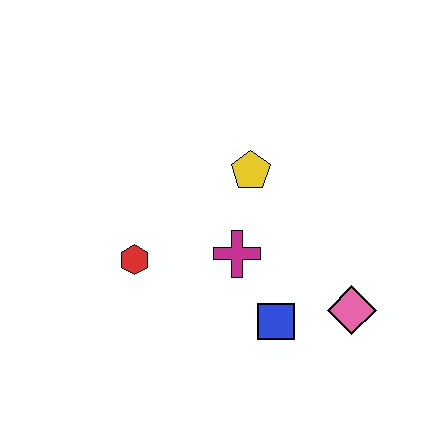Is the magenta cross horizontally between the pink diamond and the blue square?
No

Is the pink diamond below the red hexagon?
Yes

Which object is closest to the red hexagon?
The magenta cross is closest to the red hexagon.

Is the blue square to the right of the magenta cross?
Yes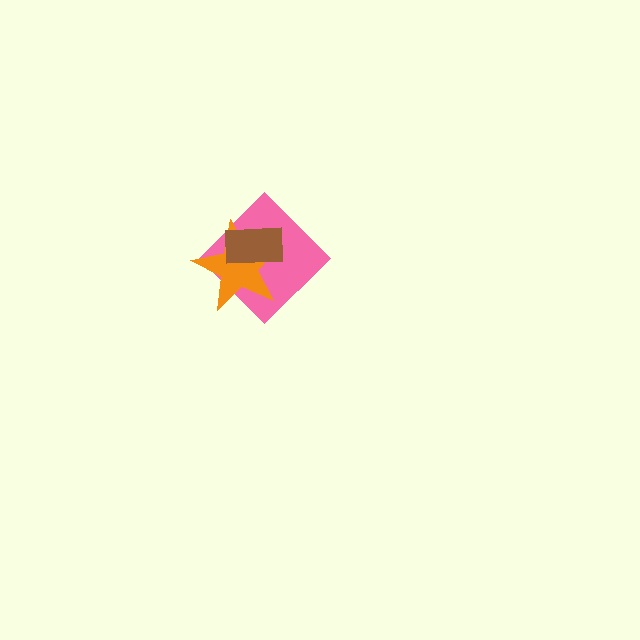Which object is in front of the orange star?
The brown rectangle is in front of the orange star.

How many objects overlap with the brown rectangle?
2 objects overlap with the brown rectangle.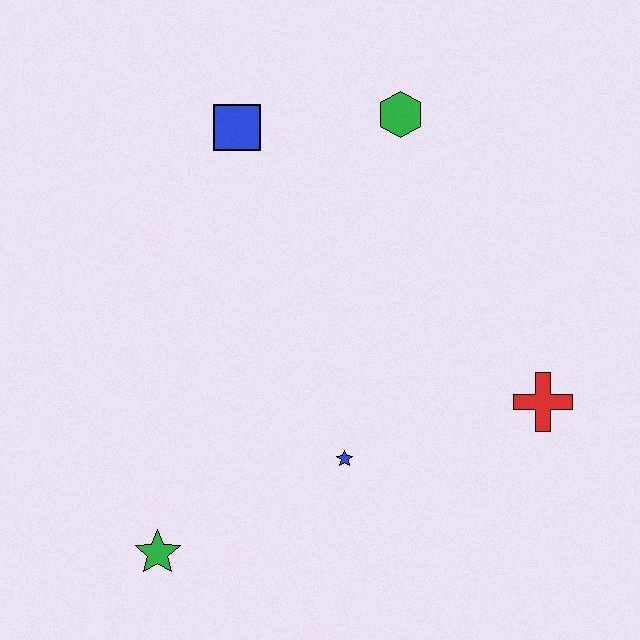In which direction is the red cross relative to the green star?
The red cross is to the right of the green star.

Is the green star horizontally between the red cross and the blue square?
No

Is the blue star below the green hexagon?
Yes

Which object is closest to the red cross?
The blue star is closest to the red cross.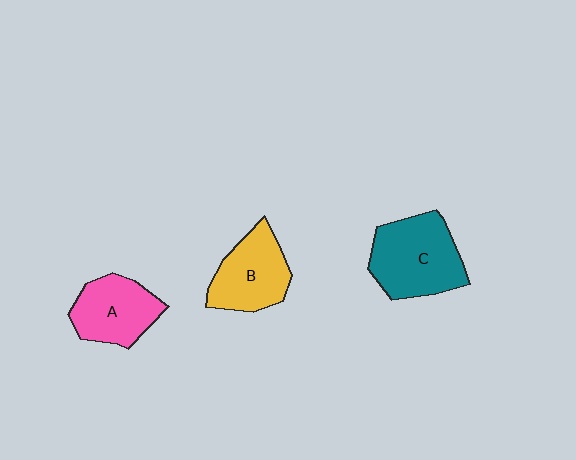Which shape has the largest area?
Shape C (teal).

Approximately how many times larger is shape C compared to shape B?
Approximately 1.3 times.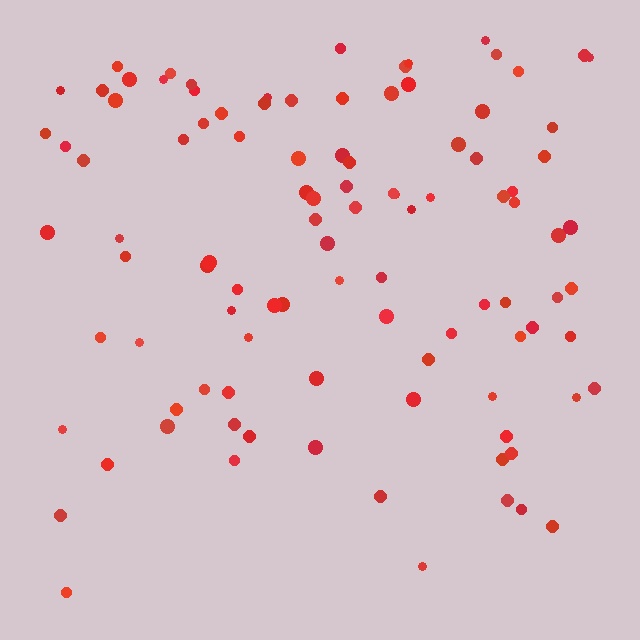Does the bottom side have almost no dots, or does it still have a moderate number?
Still a moderate number, just noticeably fewer than the top.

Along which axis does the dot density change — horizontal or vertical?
Vertical.